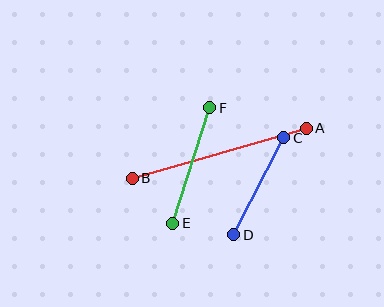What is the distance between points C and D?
The distance is approximately 109 pixels.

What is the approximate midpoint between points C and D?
The midpoint is at approximately (259, 186) pixels.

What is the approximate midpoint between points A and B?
The midpoint is at approximately (219, 153) pixels.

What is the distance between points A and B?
The distance is approximately 181 pixels.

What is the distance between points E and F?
The distance is approximately 121 pixels.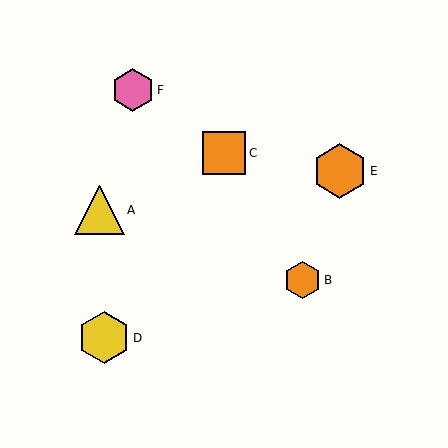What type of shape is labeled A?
Shape A is a yellow triangle.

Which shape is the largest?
The orange hexagon (labeled E) is the largest.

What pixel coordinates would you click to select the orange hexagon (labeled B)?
Click at (303, 280) to select the orange hexagon B.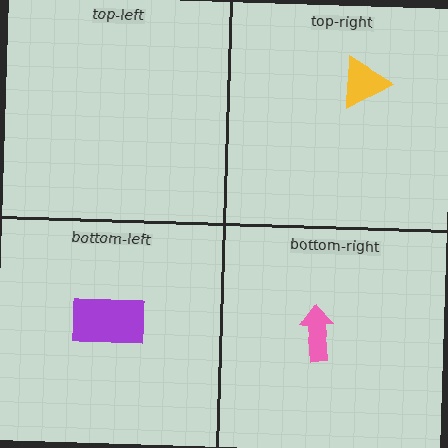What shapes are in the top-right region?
The yellow triangle.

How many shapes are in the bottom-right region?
1.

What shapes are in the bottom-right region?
The pink arrow.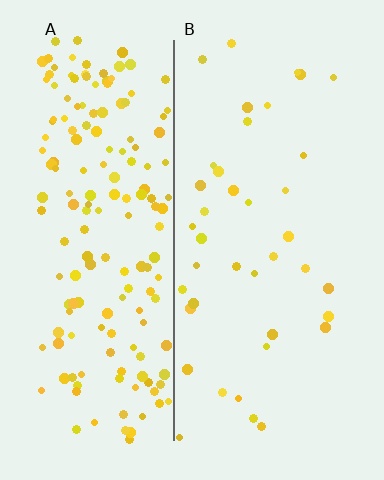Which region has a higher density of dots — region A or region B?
A (the left).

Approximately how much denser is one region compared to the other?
Approximately 4.4× — region A over region B.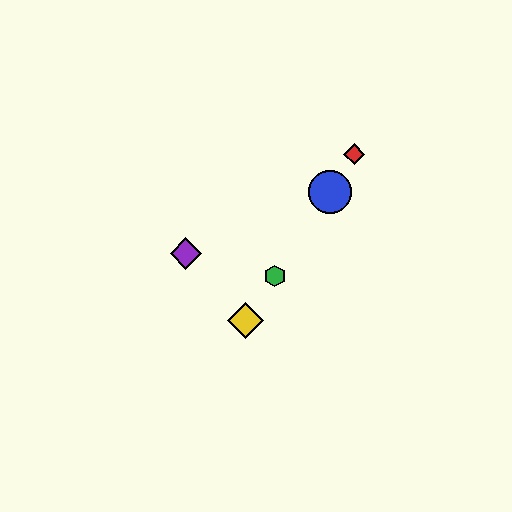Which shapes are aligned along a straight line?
The red diamond, the blue circle, the green hexagon, the yellow diamond are aligned along a straight line.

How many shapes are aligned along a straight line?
4 shapes (the red diamond, the blue circle, the green hexagon, the yellow diamond) are aligned along a straight line.